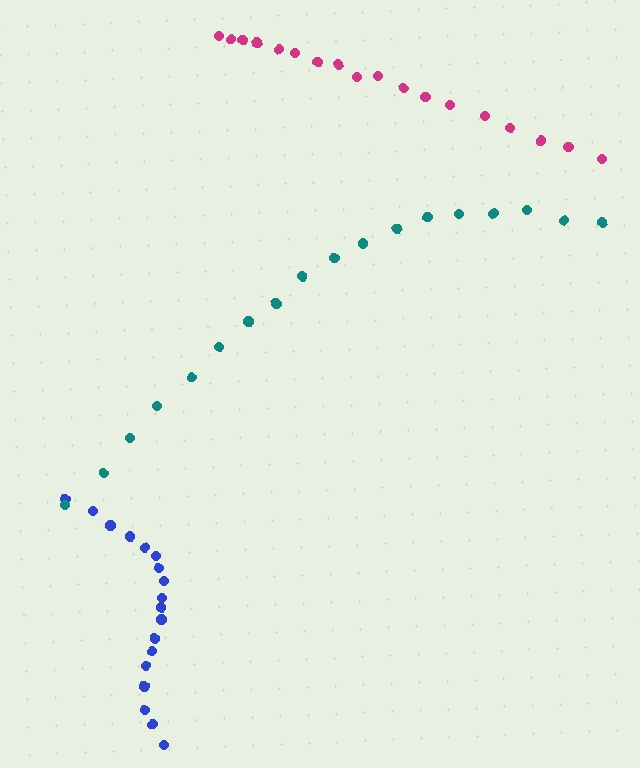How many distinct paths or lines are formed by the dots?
There are 3 distinct paths.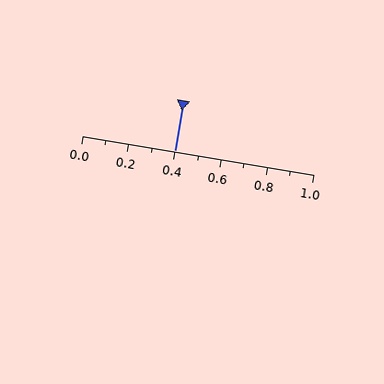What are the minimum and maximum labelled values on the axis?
The axis runs from 0.0 to 1.0.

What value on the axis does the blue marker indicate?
The marker indicates approximately 0.4.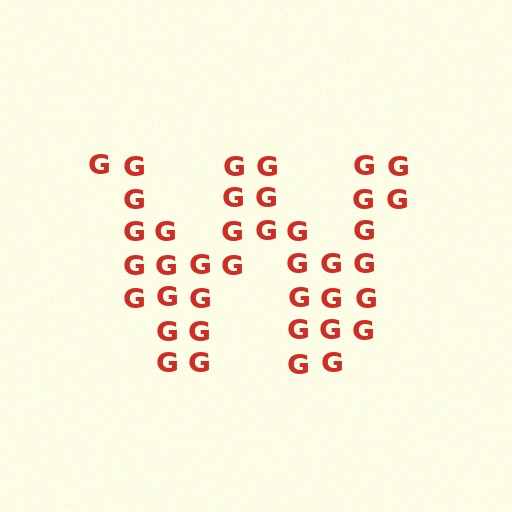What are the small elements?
The small elements are letter G's.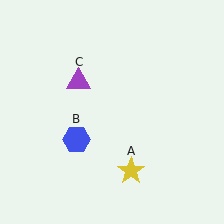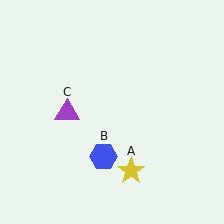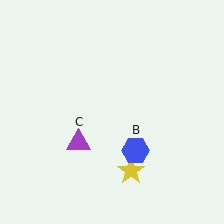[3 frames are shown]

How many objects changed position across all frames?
2 objects changed position: blue hexagon (object B), purple triangle (object C).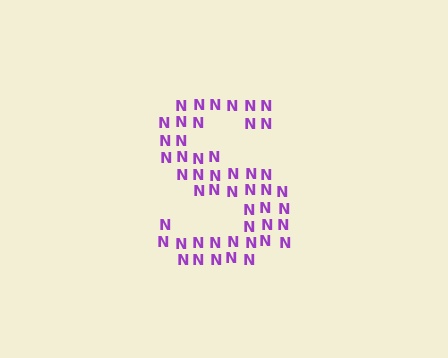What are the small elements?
The small elements are letter N's.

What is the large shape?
The large shape is the letter S.